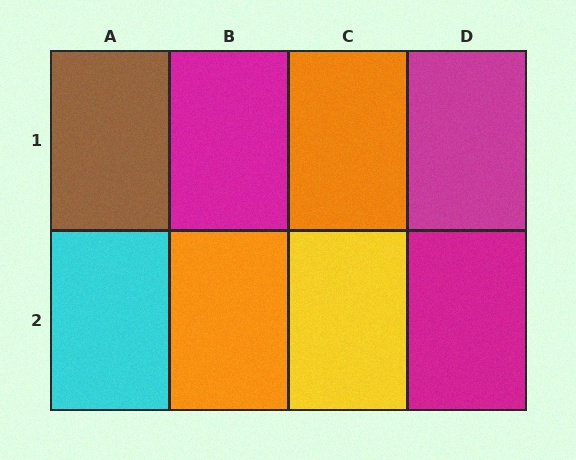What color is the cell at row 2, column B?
Orange.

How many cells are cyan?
1 cell is cyan.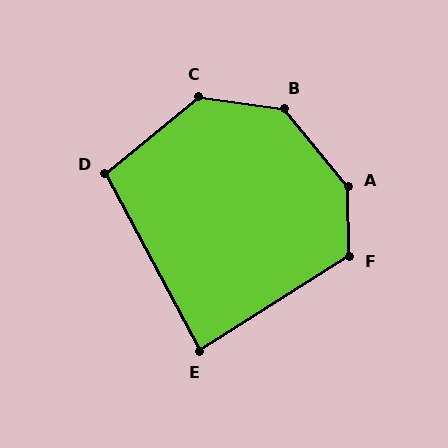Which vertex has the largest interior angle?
A, at approximately 142 degrees.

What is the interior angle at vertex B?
Approximately 138 degrees (obtuse).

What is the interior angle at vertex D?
Approximately 101 degrees (obtuse).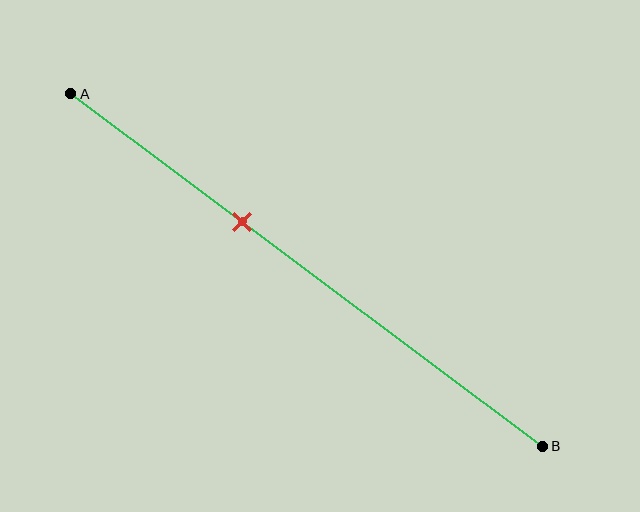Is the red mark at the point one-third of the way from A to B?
No, the mark is at about 35% from A, not at the 33% one-third point.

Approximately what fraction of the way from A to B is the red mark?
The red mark is approximately 35% of the way from A to B.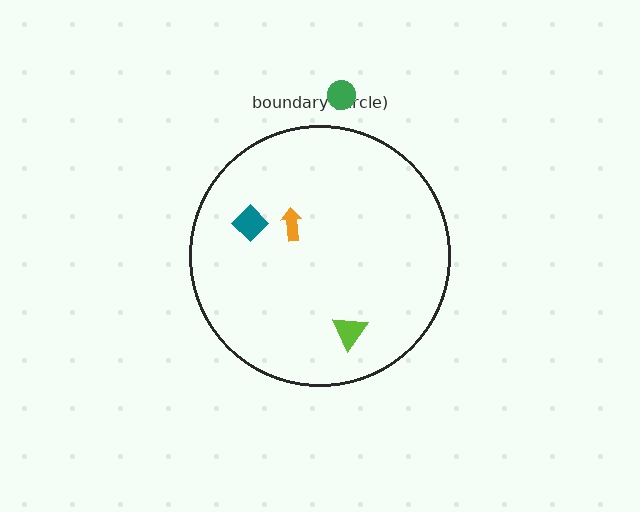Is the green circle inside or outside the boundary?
Outside.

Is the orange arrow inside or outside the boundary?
Inside.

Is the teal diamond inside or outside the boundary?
Inside.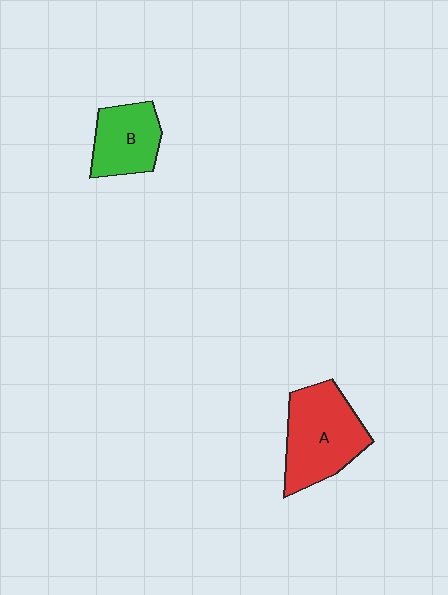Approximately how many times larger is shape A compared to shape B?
Approximately 1.5 times.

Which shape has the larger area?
Shape A (red).